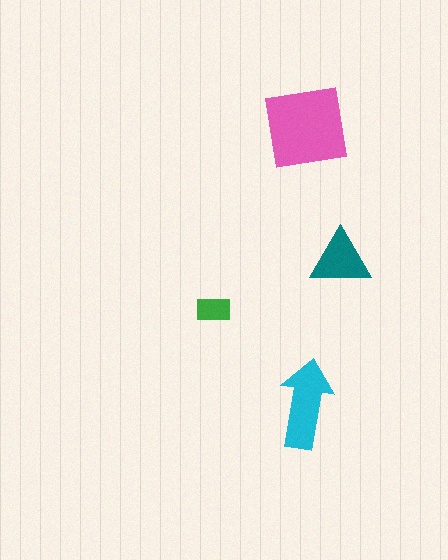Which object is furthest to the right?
The teal triangle is rightmost.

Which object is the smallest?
The green rectangle.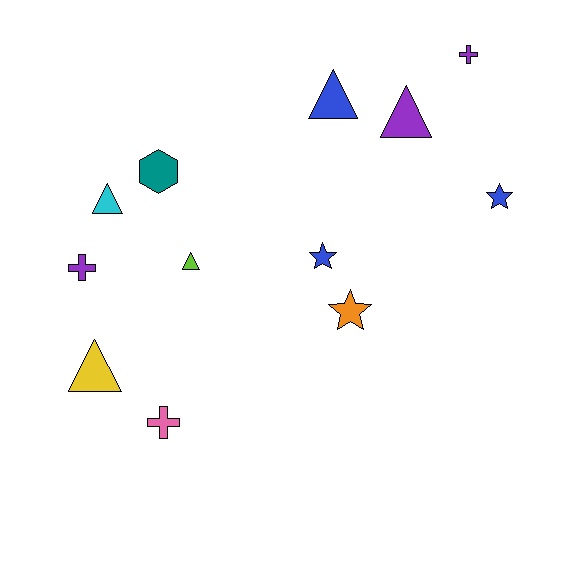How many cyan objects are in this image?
There is 1 cyan object.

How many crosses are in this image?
There are 3 crosses.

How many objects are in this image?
There are 12 objects.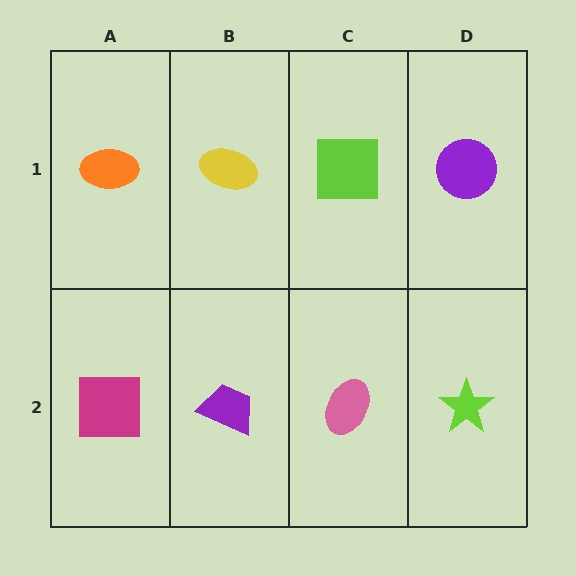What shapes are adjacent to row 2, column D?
A purple circle (row 1, column D), a pink ellipse (row 2, column C).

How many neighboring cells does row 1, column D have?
2.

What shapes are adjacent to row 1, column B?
A purple trapezoid (row 2, column B), an orange ellipse (row 1, column A), a lime square (row 1, column C).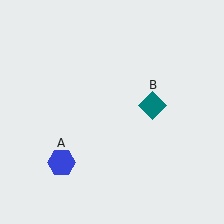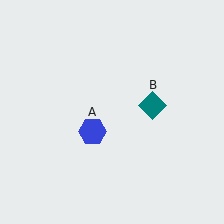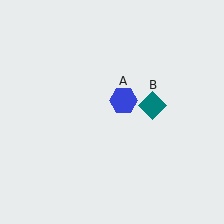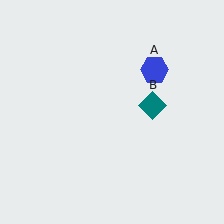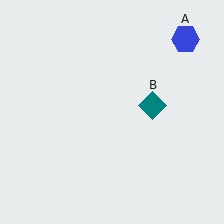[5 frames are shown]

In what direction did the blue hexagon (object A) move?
The blue hexagon (object A) moved up and to the right.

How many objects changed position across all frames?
1 object changed position: blue hexagon (object A).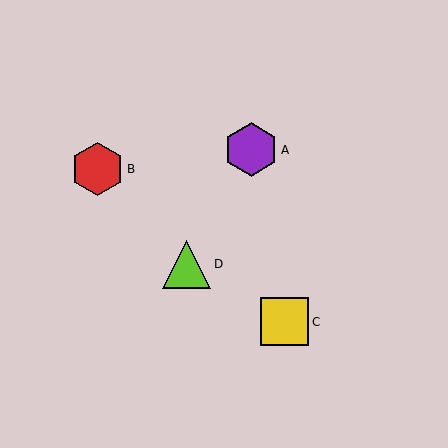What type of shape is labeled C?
Shape C is a yellow square.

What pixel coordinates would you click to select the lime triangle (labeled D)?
Click at (187, 264) to select the lime triangle D.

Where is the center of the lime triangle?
The center of the lime triangle is at (187, 264).